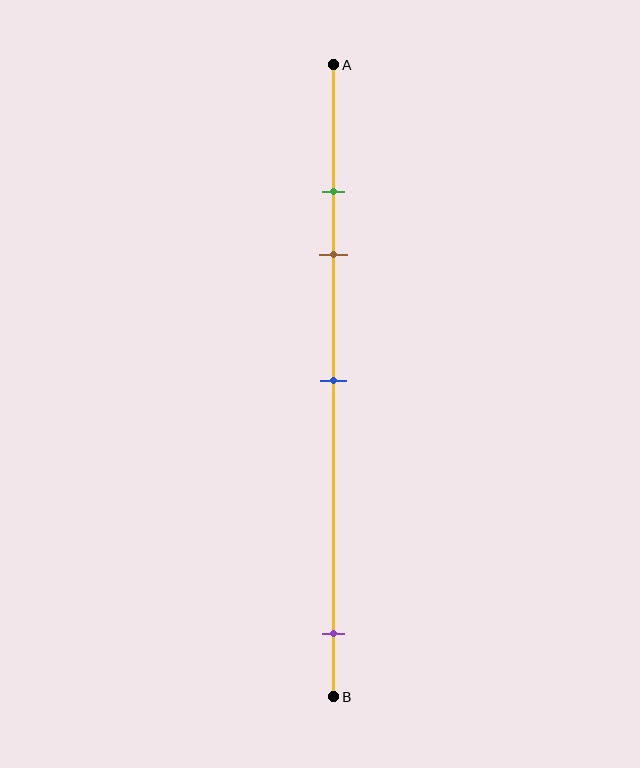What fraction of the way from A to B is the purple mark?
The purple mark is approximately 90% (0.9) of the way from A to B.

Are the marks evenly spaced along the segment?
No, the marks are not evenly spaced.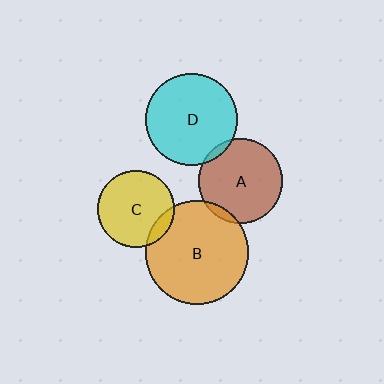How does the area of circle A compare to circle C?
Approximately 1.2 times.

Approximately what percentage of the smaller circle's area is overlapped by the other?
Approximately 10%.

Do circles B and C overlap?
Yes.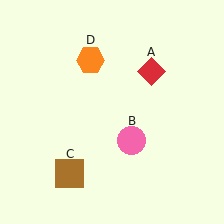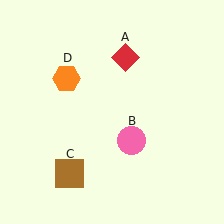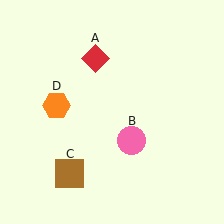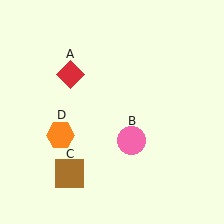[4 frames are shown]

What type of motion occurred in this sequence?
The red diamond (object A), orange hexagon (object D) rotated counterclockwise around the center of the scene.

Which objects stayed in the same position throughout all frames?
Pink circle (object B) and brown square (object C) remained stationary.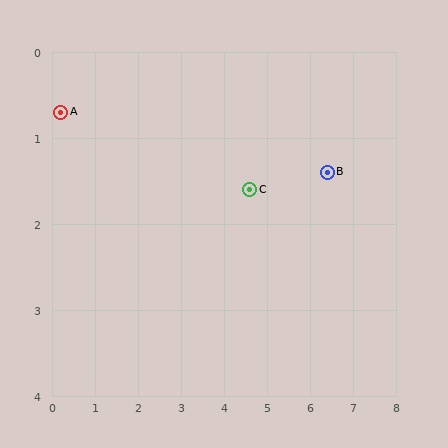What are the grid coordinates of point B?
Point B is at approximately (6.4, 1.4).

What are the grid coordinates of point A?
Point A is at approximately (0.2, 0.7).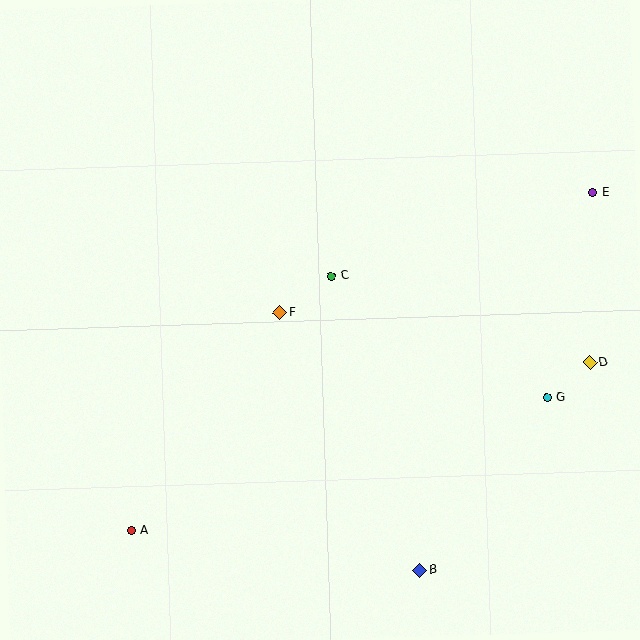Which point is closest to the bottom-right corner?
Point B is closest to the bottom-right corner.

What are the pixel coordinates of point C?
Point C is at (332, 276).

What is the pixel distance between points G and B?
The distance between G and B is 214 pixels.